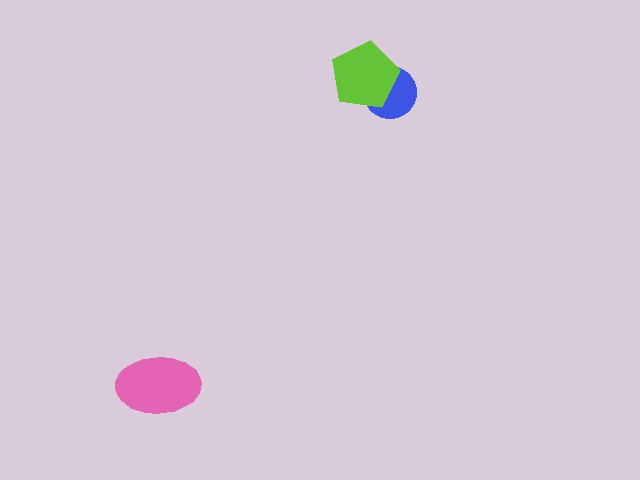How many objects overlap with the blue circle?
1 object overlaps with the blue circle.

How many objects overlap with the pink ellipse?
0 objects overlap with the pink ellipse.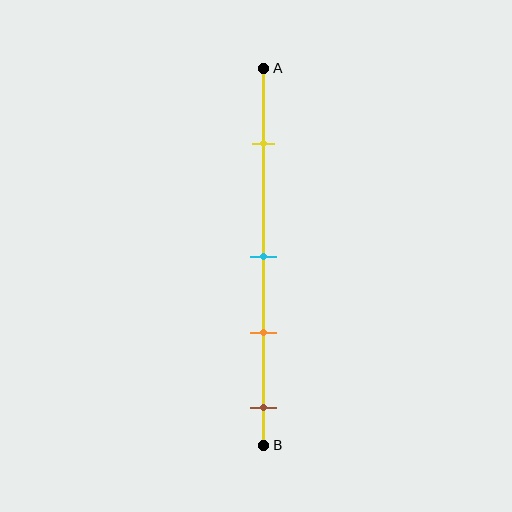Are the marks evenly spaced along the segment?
No, the marks are not evenly spaced.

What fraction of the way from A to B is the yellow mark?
The yellow mark is approximately 20% (0.2) of the way from A to B.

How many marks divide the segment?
There are 4 marks dividing the segment.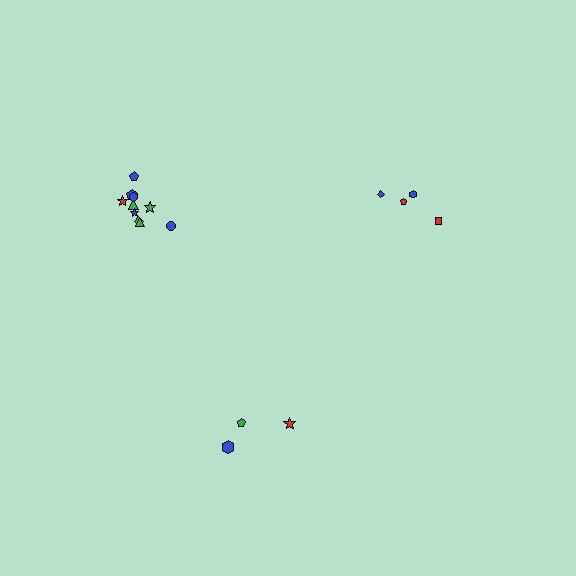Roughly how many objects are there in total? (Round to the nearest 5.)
Roughly 15 objects in total.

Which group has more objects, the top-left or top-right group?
The top-left group.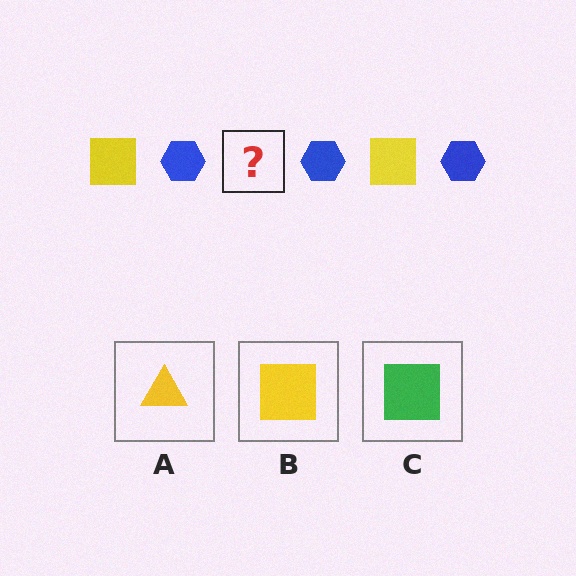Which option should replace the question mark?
Option B.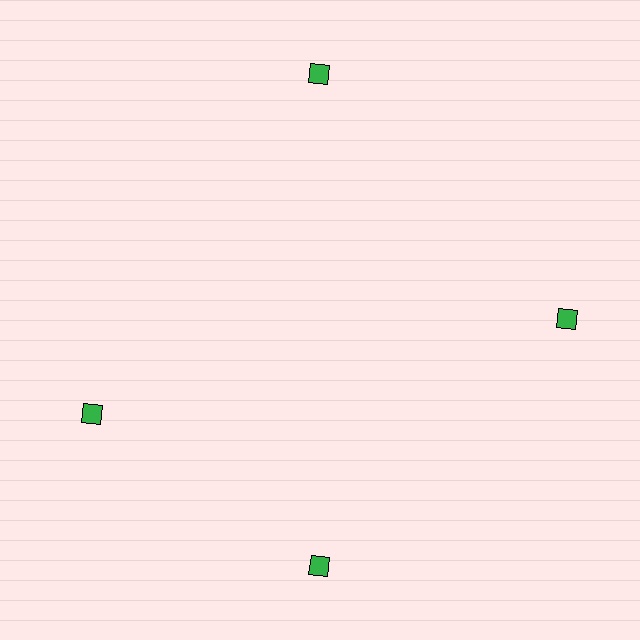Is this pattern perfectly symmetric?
No. The 4 green diamonds are arranged in a ring, but one element near the 9 o'clock position is rotated out of alignment along the ring, breaking the 4-fold rotational symmetry.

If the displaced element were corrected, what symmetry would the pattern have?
It would have 4-fold rotational symmetry — the pattern would map onto itself every 90 degrees.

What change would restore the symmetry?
The symmetry would be restored by rotating it back into even spacing with its neighbors so that all 4 diamonds sit at equal angles and equal distance from the center.